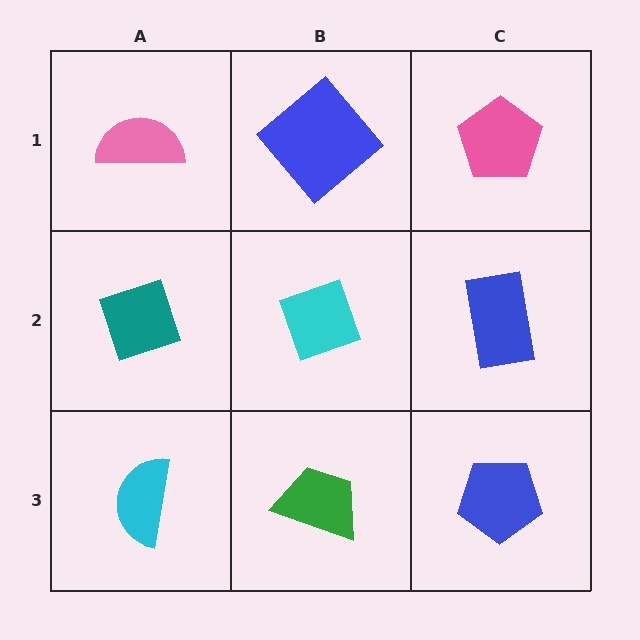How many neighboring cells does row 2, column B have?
4.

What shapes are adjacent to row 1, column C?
A blue rectangle (row 2, column C), a blue diamond (row 1, column B).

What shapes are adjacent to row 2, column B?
A blue diamond (row 1, column B), a green trapezoid (row 3, column B), a teal diamond (row 2, column A), a blue rectangle (row 2, column C).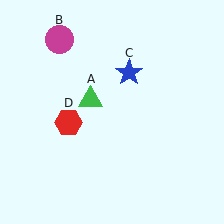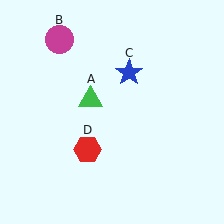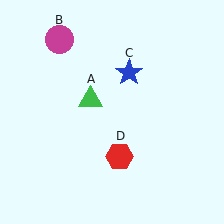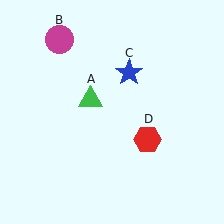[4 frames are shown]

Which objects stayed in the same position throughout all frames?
Green triangle (object A) and magenta circle (object B) and blue star (object C) remained stationary.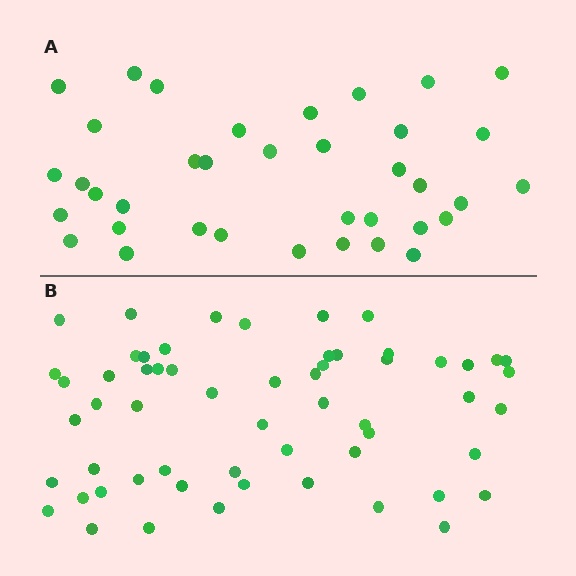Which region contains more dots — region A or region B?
Region B (the bottom region) has more dots.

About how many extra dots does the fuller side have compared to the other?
Region B has approximately 20 more dots than region A.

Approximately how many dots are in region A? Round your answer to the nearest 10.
About 40 dots. (The exact count is 37, which rounds to 40.)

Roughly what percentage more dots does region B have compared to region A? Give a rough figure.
About 55% more.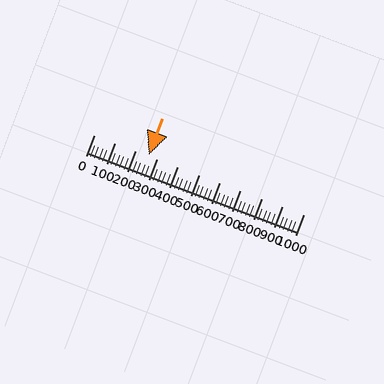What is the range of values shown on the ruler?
The ruler shows values from 0 to 1000.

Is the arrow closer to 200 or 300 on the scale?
The arrow is closer to 300.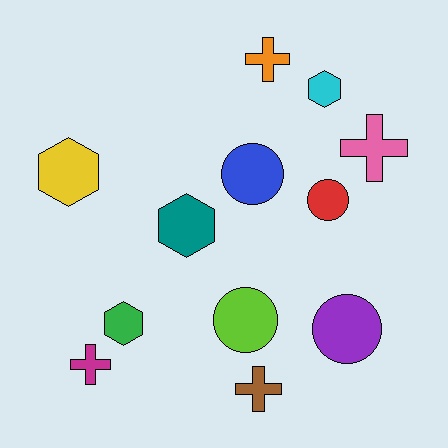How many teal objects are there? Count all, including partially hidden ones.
There is 1 teal object.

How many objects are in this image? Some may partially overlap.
There are 12 objects.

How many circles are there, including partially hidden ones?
There are 4 circles.